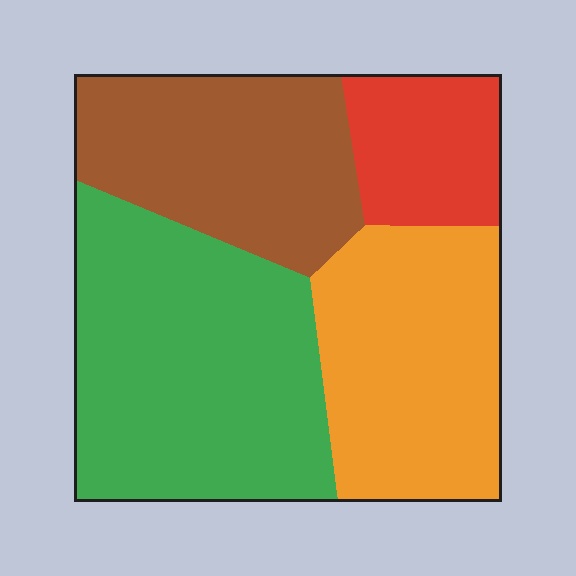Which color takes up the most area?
Green, at roughly 35%.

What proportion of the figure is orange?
Orange takes up about one quarter (1/4) of the figure.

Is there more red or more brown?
Brown.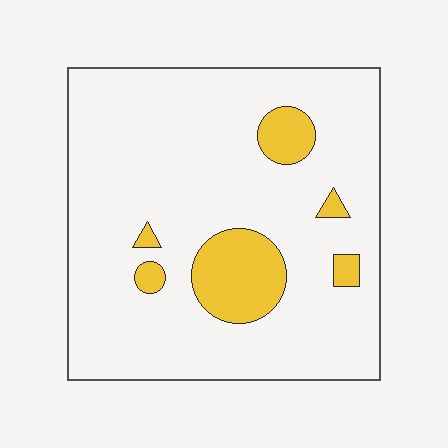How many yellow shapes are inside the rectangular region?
6.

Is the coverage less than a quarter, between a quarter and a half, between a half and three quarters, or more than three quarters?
Less than a quarter.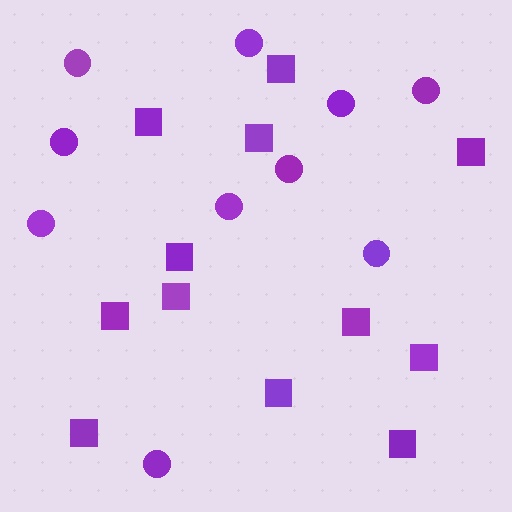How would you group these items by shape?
There are 2 groups: one group of circles (10) and one group of squares (12).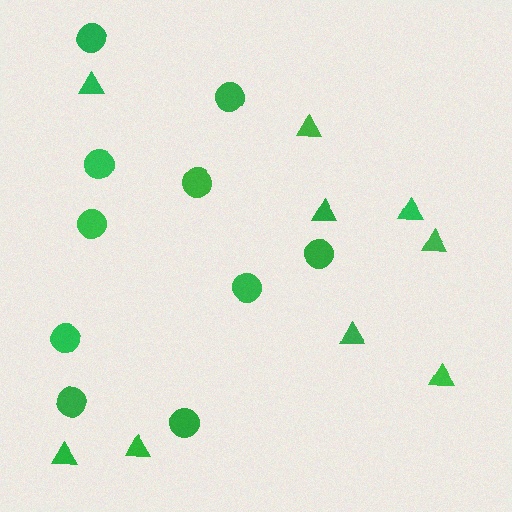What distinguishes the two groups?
There are 2 groups: one group of circles (10) and one group of triangles (9).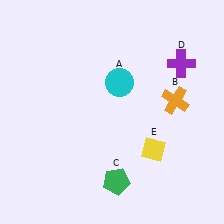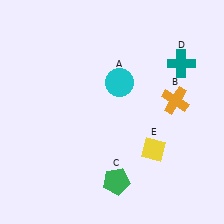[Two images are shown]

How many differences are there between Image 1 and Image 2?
There is 1 difference between the two images.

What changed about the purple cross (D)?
In Image 1, D is purple. In Image 2, it changed to teal.